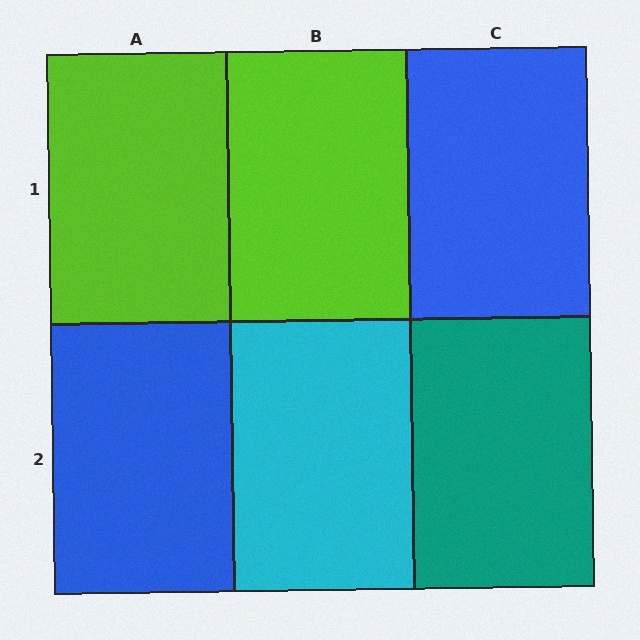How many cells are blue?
2 cells are blue.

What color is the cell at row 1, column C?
Blue.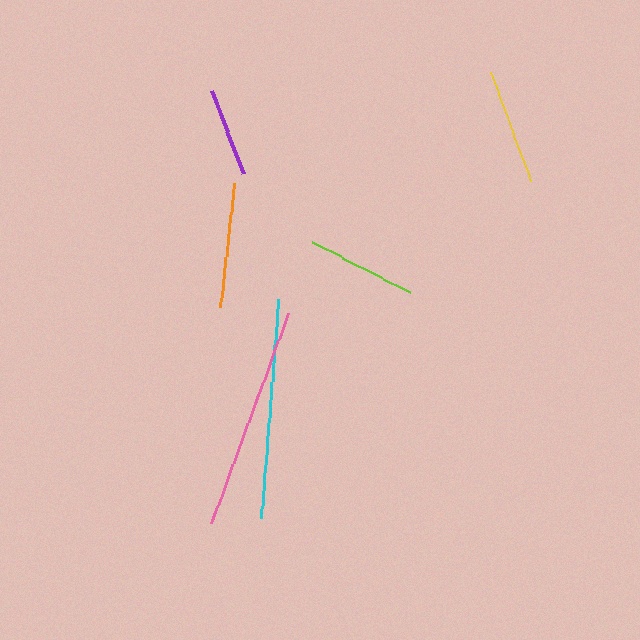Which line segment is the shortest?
The purple line is the shortest at approximately 88 pixels.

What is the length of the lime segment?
The lime segment is approximately 111 pixels long.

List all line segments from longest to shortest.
From longest to shortest: pink, cyan, orange, yellow, lime, purple.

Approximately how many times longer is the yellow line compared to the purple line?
The yellow line is approximately 1.3 times the length of the purple line.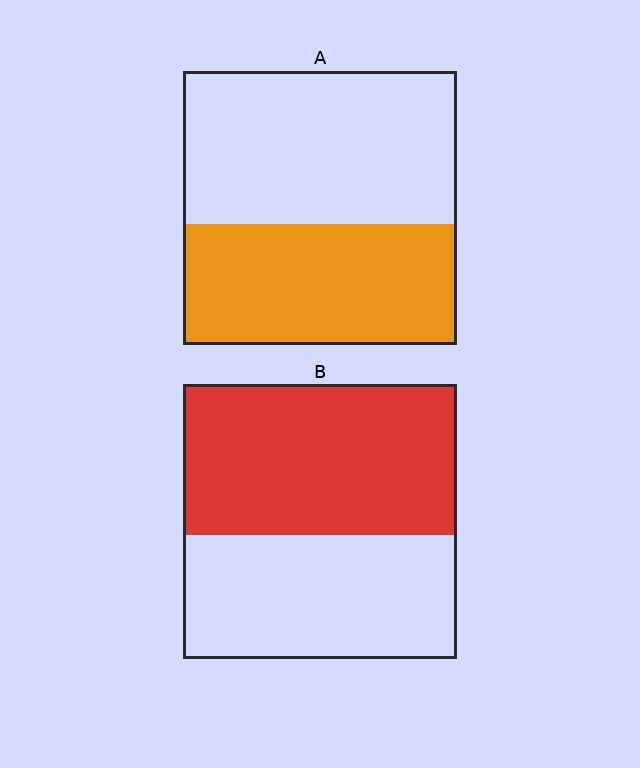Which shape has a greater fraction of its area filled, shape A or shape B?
Shape B.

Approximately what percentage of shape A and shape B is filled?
A is approximately 45% and B is approximately 55%.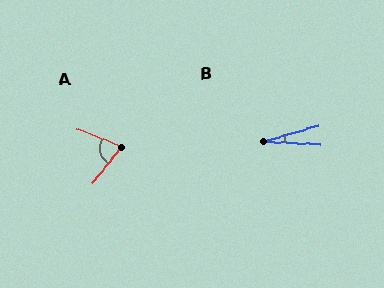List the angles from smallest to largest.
B (19°), A (73°).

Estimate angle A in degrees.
Approximately 73 degrees.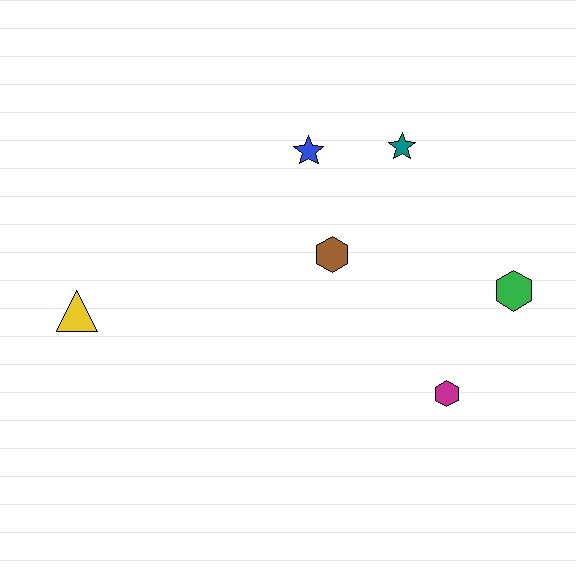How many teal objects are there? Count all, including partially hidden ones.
There is 1 teal object.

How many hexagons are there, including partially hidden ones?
There are 3 hexagons.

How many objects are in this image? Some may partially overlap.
There are 6 objects.